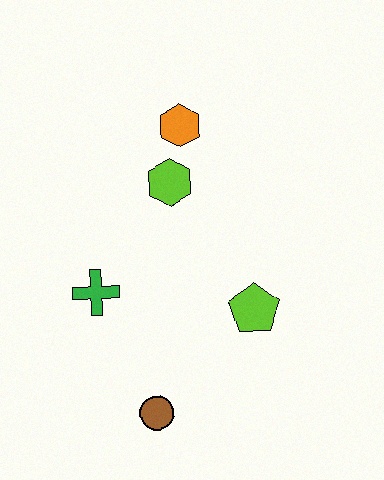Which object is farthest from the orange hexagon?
The brown circle is farthest from the orange hexagon.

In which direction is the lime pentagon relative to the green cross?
The lime pentagon is to the right of the green cross.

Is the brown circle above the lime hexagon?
No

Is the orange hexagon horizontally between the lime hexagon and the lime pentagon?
Yes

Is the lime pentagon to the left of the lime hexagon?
No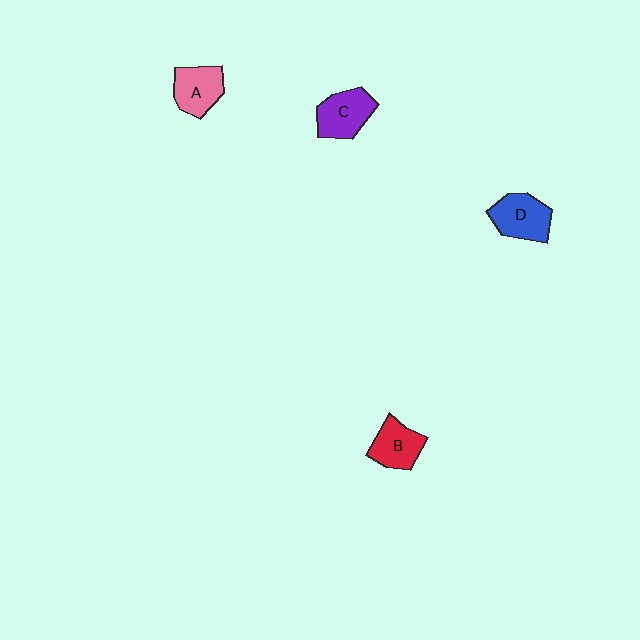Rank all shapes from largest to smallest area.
From largest to smallest: D (blue), C (purple), A (pink), B (red).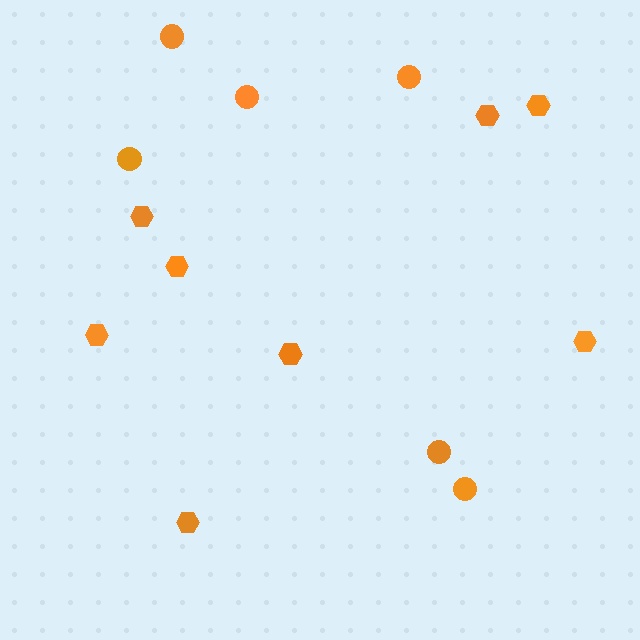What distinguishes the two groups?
There are 2 groups: one group of circles (6) and one group of hexagons (8).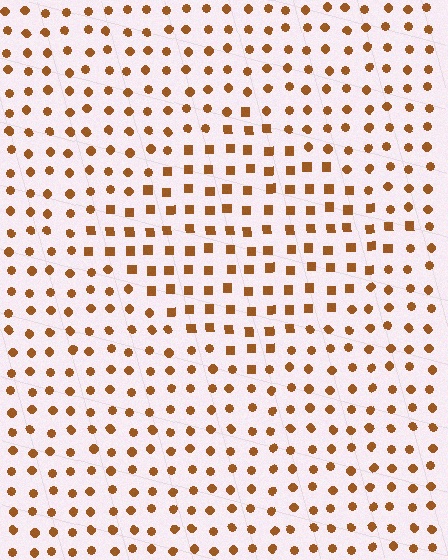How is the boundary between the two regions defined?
The boundary is defined by a change in element shape: squares inside vs. circles outside. All elements share the same color and spacing.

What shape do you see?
I see a diamond.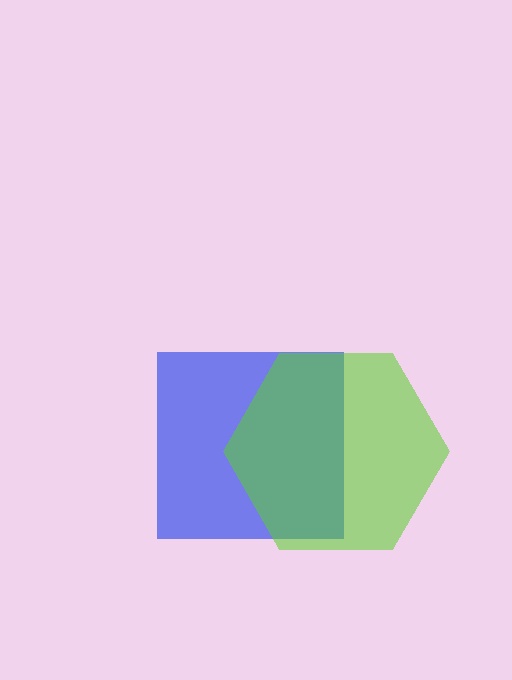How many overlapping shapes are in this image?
There are 2 overlapping shapes in the image.